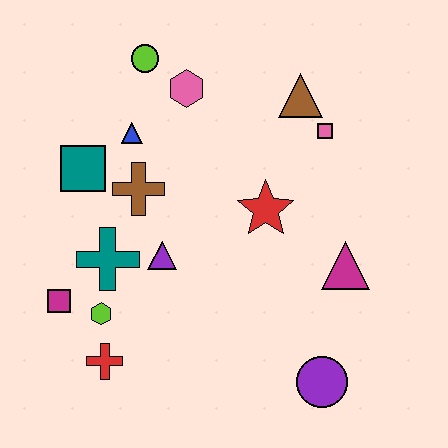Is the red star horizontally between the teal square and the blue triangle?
No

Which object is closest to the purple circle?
The magenta triangle is closest to the purple circle.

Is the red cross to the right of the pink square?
No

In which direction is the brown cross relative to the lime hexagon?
The brown cross is above the lime hexagon.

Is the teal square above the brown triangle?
No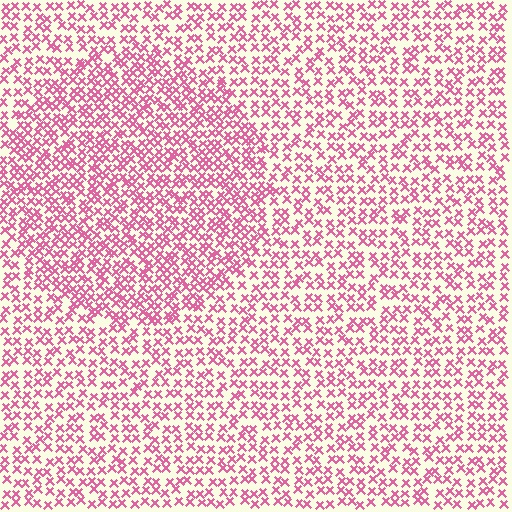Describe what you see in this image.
The image contains small pink elements arranged at two different densities. A circle-shaped region is visible where the elements are more densely packed than the surrounding area.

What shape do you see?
I see a circle.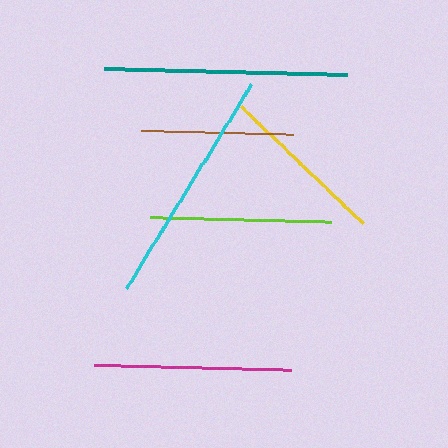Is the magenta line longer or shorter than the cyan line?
The cyan line is longer than the magenta line.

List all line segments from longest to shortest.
From longest to shortest: teal, cyan, magenta, lime, yellow, brown.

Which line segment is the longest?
The teal line is the longest at approximately 242 pixels.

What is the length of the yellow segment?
The yellow segment is approximately 169 pixels long.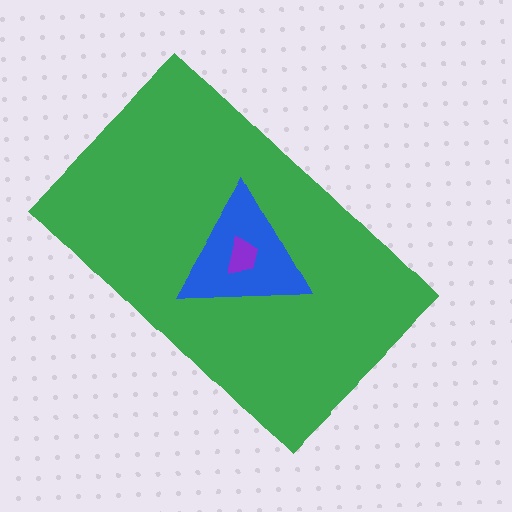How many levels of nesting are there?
3.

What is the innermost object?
The purple trapezoid.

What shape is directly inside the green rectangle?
The blue triangle.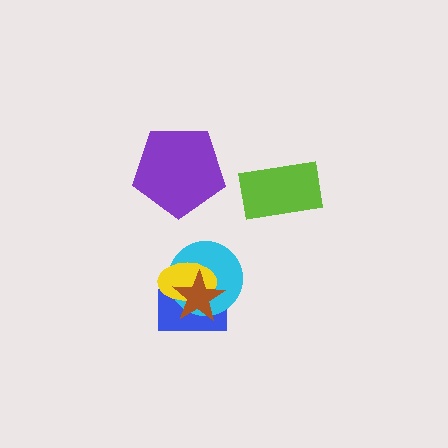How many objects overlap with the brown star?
3 objects overlap with the brown star.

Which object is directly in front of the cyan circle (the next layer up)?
The yellow ellipse is directly in front of the cyan circle.